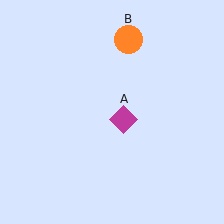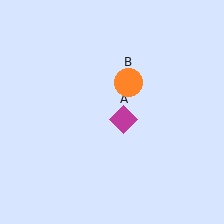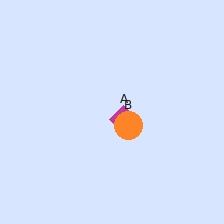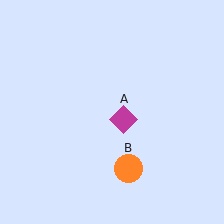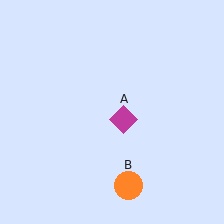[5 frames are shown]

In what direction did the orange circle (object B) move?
The orange circle (object B) moved down.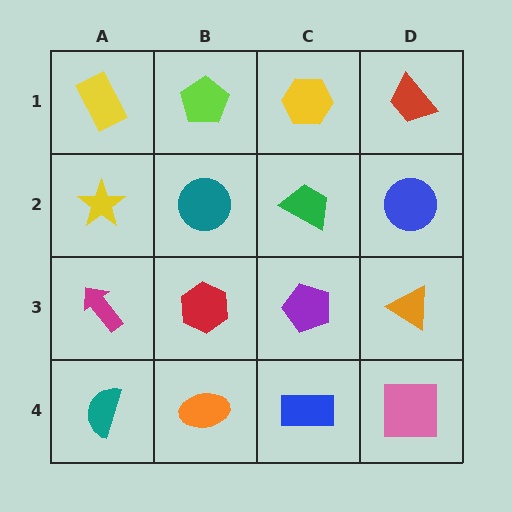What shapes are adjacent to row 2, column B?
A lime pentagon (row 1, column B), a red hexagon (row 3, column B), a yellow star (row 2, column A), a green trapezoid (row 2, column C).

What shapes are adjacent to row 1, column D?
A blue circle (row 2, column D), a yellow hexagon (row 1, column C).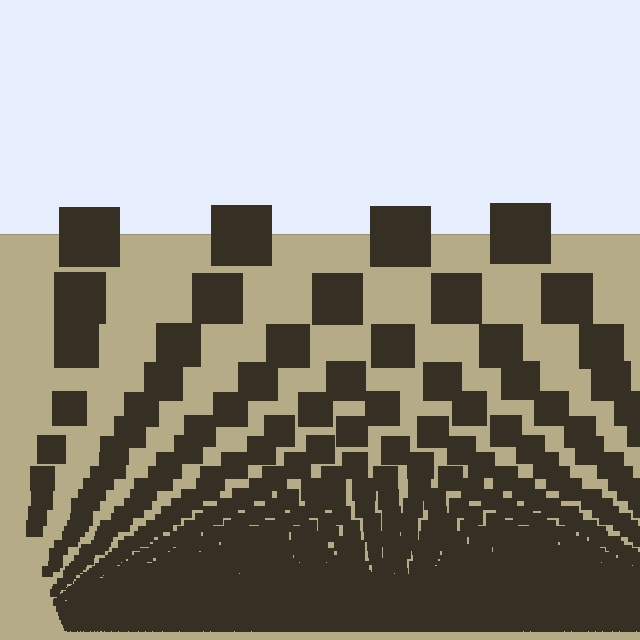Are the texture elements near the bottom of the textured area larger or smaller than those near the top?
Smaller. The gradient is inverted — elements near the bottom are smaller and denser.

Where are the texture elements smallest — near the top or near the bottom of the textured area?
Near the bottom.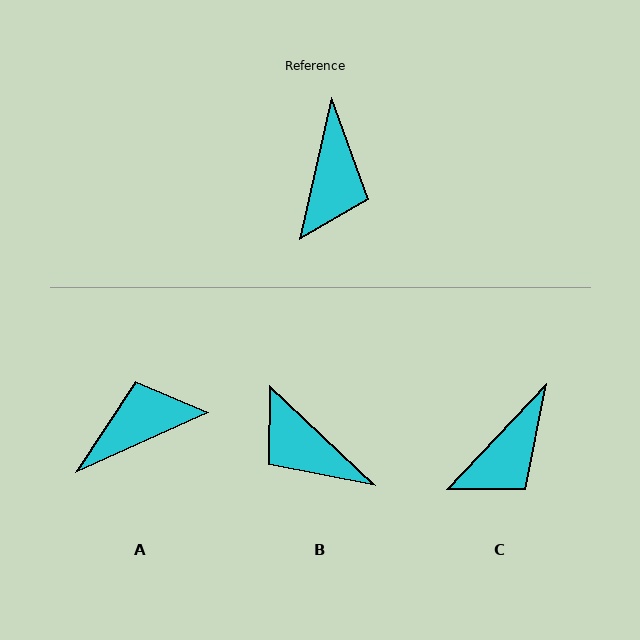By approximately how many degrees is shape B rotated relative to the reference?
Approximately 121 degrees clockwise.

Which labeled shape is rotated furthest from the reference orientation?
A, about 127 degrees away.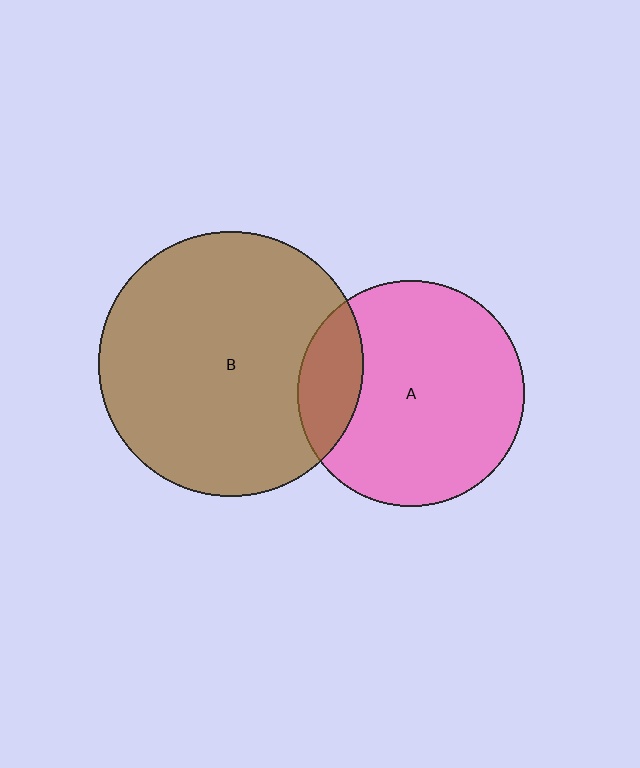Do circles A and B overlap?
Yes.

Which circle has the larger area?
Circle B (brown).